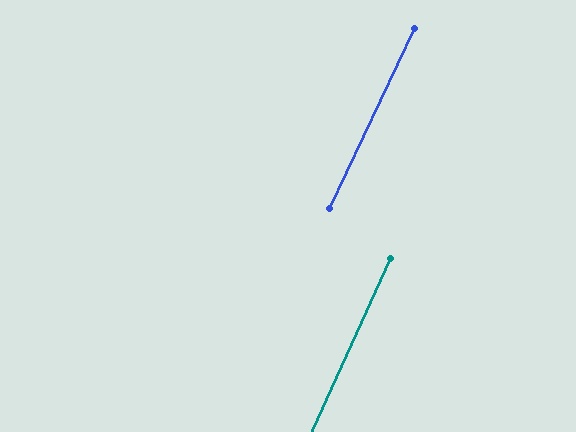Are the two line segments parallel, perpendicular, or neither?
Parallel — their directions differ by only 0.9°.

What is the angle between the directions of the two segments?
Approximately 1 degree.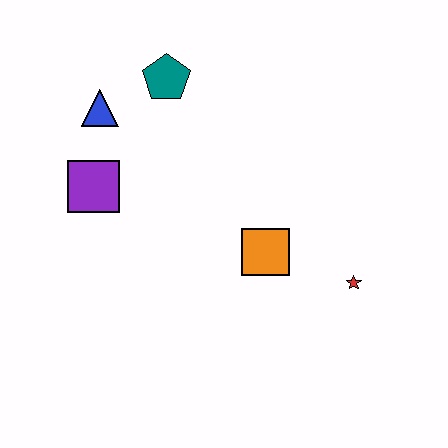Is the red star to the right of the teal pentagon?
Yes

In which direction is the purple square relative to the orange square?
The purple square is to the left of the orange square.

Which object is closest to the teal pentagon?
The blue triangle is closest to the teal pentagon.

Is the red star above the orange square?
No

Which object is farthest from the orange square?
The blue triangle is farthest from the orange square.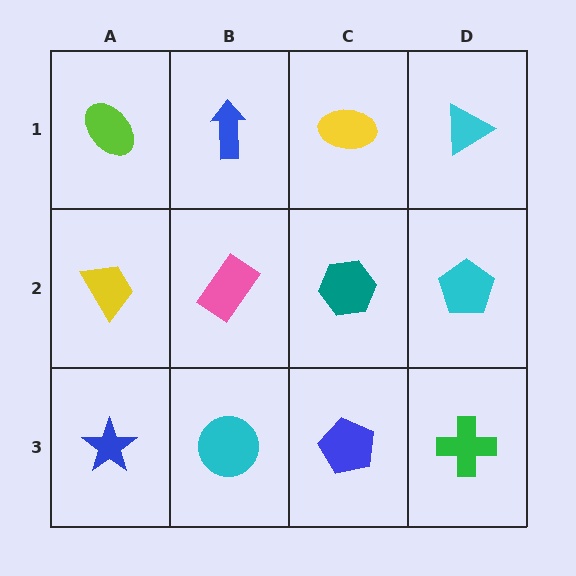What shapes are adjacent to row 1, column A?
A yellow trapezoid (row 2, column A), a blue arrow (row 1, column B).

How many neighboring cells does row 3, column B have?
3.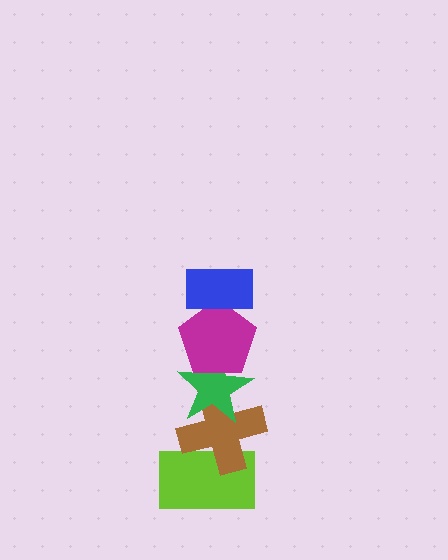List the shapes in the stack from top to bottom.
From top to bottom: the blue rectangle, the magenta pentagon, the green star, the brown cross, the lime rectangle.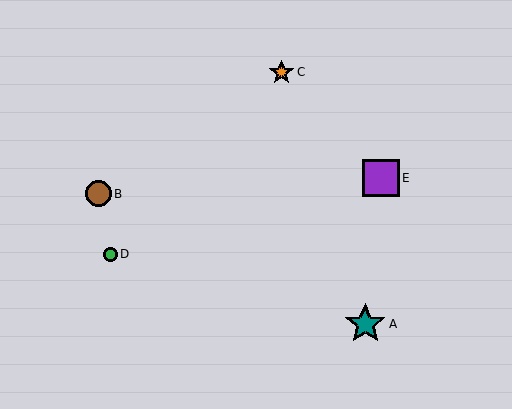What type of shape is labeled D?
Shape D is a green circle.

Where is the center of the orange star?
The center of the orange star is at (282, 72).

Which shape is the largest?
The teal star (labeled A) is the largest.